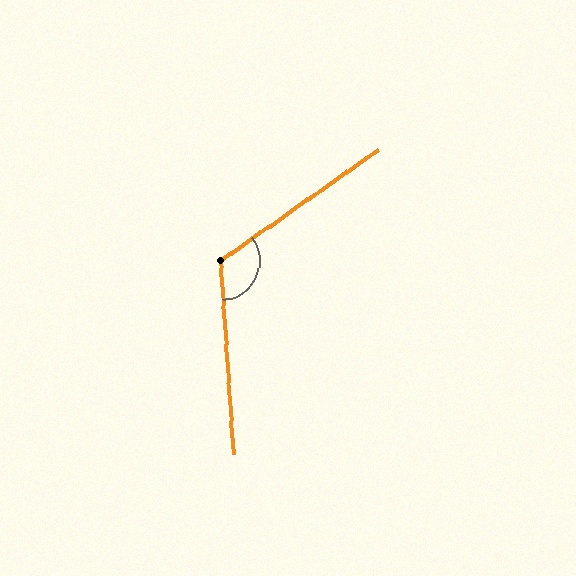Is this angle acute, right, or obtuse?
It is obtuse.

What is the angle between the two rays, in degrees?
Approximately 121 degrees.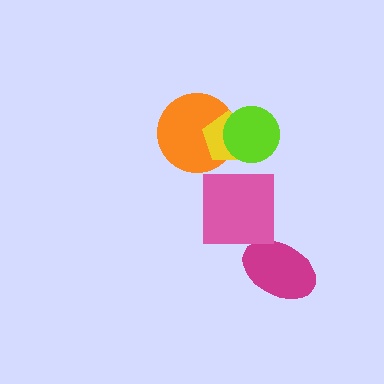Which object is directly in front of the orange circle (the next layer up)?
The yellow pentagon is directly in front of the orange circle.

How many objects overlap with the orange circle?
2 objects overlap with the orange circle.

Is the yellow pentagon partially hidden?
Yes, it is partially covered by another shape.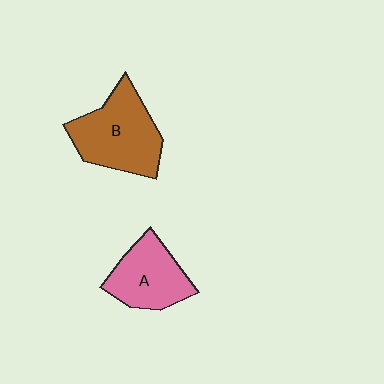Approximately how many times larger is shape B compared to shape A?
Approximately 1.3 times.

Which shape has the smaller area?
Shape A (pink).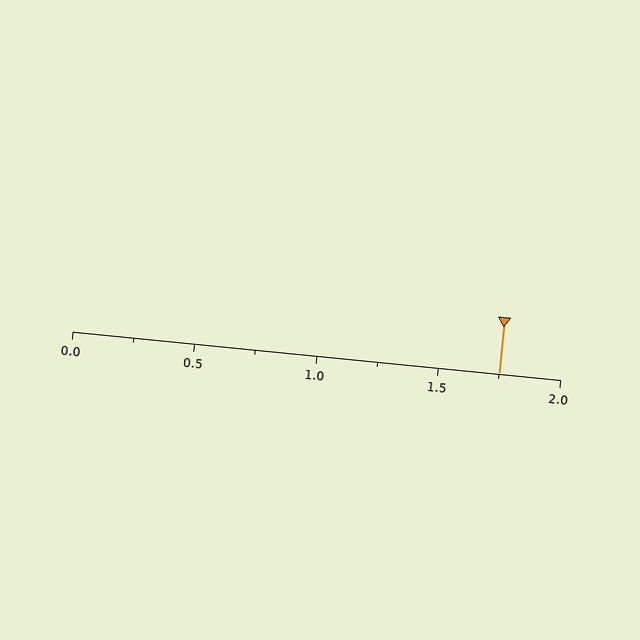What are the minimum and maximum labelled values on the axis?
The axis runs from 0.0 to 2.0.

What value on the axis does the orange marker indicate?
The marker indicates approximately 1.75.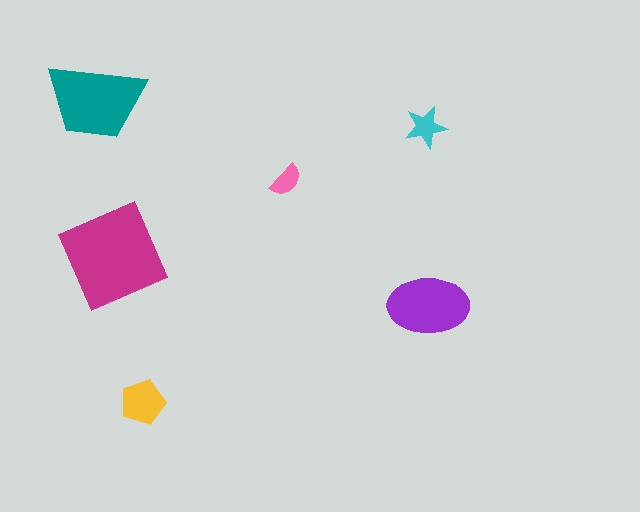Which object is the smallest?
The pink semicircle.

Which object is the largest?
The magenta diamond.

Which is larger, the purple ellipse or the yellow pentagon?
The purple ellipse.